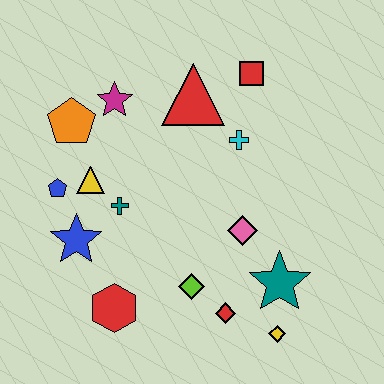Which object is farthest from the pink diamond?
The orange pentagon is farthest from the pink diamond.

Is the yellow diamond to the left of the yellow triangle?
No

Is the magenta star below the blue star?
No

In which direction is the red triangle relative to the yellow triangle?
The red triangle is to the right of the yellow triangle.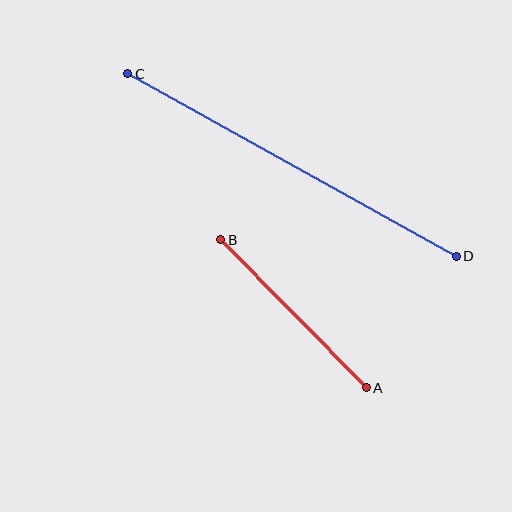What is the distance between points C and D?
The distance is approximately 376 pixels.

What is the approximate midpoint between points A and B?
The midpoint is at approximately (294, 314) pixels.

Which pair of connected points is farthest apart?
Points C and D are farthest apart.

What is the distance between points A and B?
The distance is approximately 208 pixels.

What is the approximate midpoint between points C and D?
The midpoint is at approximately (292, 165) pixels.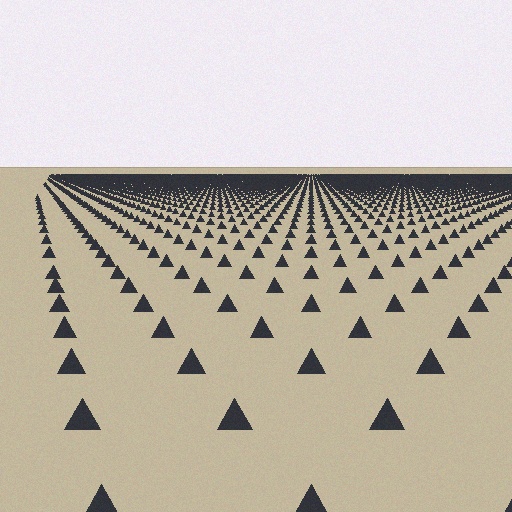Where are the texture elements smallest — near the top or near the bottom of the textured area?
Near the top.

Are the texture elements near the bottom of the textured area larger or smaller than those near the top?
Larger. Near the bottom, elements are closer to the viewer and appear at a bigger on-screen size.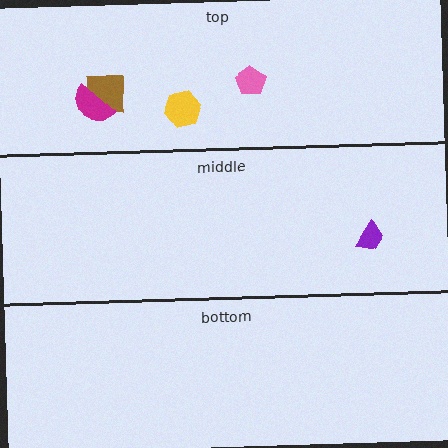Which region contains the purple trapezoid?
The middle region.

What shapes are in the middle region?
The purple trapezoid.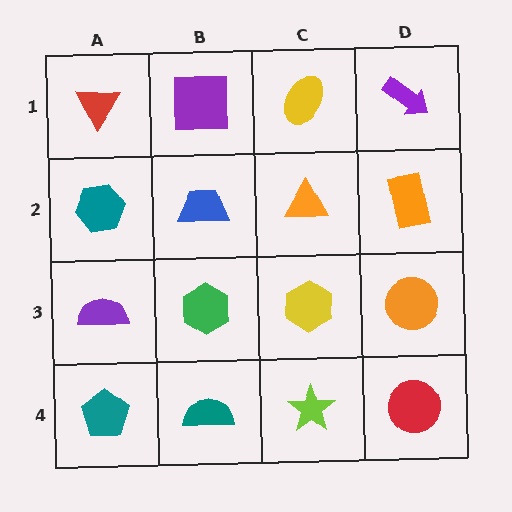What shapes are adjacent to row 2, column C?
A yellow ellipse (row 1, column C), a yellow hexagon (row 3, column C), a blue trapezoid (row 2, column B), an orange rectangle (row 2, column D).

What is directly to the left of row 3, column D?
A yellow hexagon.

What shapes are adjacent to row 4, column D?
An orange circle (row 3, column D), a lime star (row 4, column C).